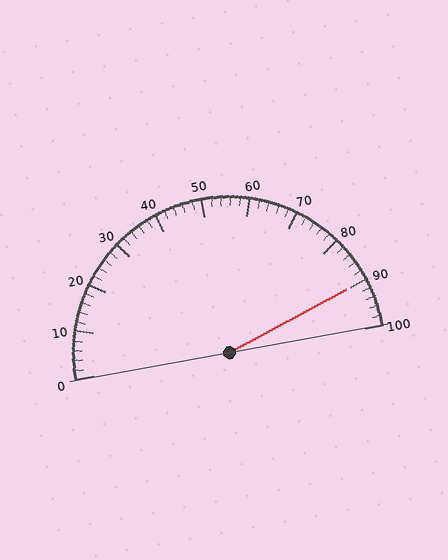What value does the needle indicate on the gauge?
The needle indicates approximately 90.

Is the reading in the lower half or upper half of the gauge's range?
The reading is in the upper half of the range (0 to 100).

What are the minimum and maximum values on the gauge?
The gauge ranges from 0 to 100.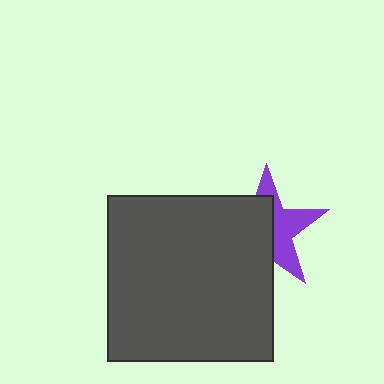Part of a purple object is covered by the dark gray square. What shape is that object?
It is a star.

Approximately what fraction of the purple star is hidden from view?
Roughly 55% of the purple star is hidden behind the dark gray square.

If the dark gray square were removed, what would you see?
You would see the complete purple star.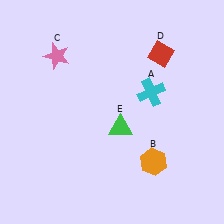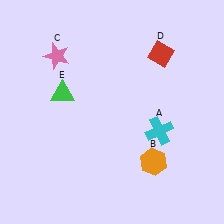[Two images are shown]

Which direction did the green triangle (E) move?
The green triangle (E) moved left.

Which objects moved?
The objects that moved are: the cyan cross (A), the green triangle (E).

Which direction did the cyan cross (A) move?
The cyan cross (A) moved down.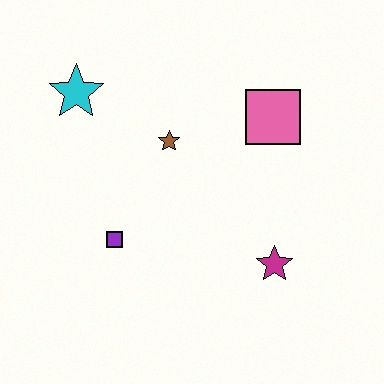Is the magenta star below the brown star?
Yes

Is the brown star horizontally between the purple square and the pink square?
Yes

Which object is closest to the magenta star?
The pink square is closest to the magenta star.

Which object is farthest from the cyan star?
The magenta star is farthest from the cyan star.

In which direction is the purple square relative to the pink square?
The purple square is to the left of the pink square.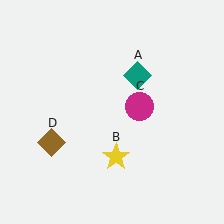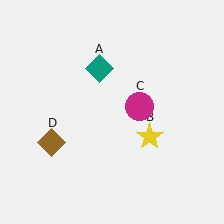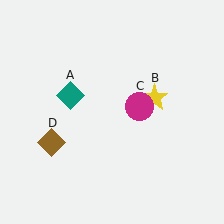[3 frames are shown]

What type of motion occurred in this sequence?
The teal diamond (object A), yellow star (object B) rotated counterclockwise around the center of the scene.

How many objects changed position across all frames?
2 objects changed position: teal diamond (object A), yellow star (object B).